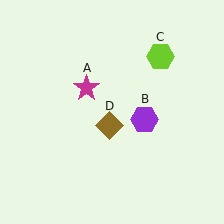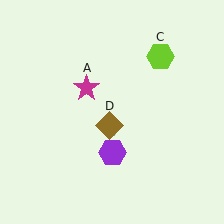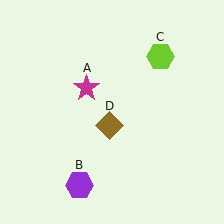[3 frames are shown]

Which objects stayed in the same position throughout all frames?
Magenta star (object A) and lime hexagon (object C) and brown diamond (object D) remained stationary.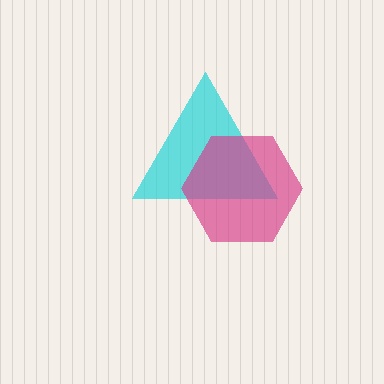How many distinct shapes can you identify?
There are 2 distinct shapes: a cyan triangle, a magenta hexagon.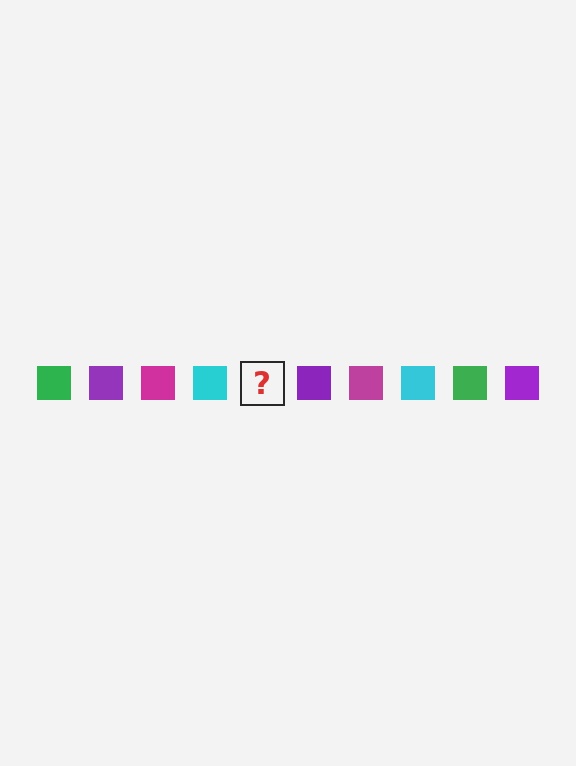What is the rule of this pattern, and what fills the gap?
The rule is that the pattern cycles through green, purple, magenta, cyan squares. The gap should be filled with a green square.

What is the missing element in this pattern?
The missing element is a green square.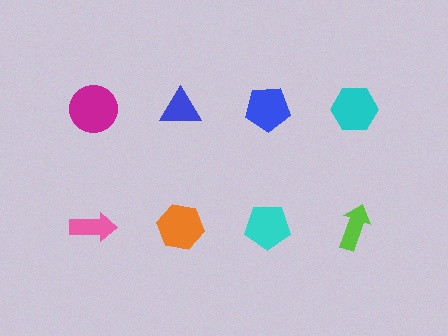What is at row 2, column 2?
An orange hexagon.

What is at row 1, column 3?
A blue pentagon.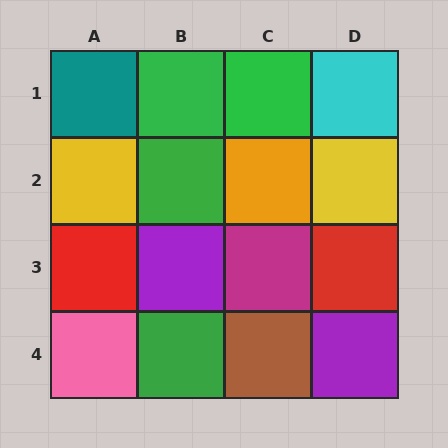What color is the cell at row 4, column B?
Green.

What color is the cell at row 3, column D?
Red.